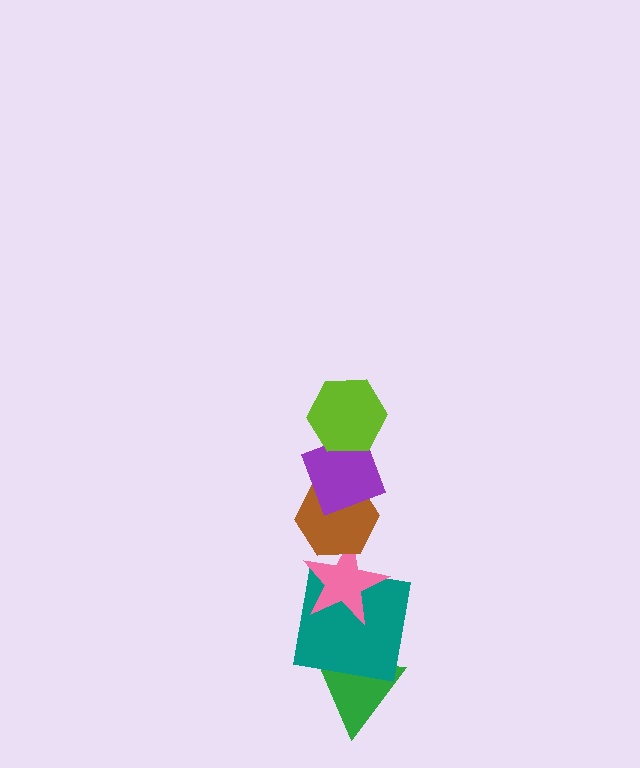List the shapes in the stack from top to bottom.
From top to bottom: the lime hexagon, the purple diamond, the brown hexagon, the pink star, the teal square, the green triangle.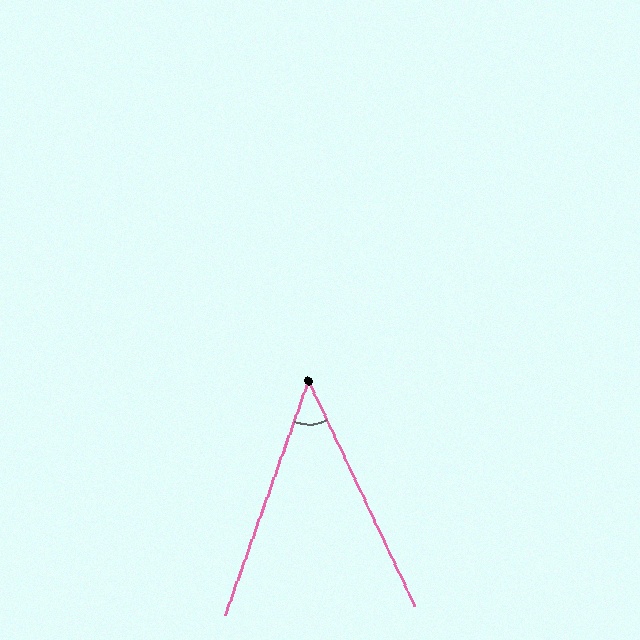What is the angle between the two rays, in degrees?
Approximately 45 degrees.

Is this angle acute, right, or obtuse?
It is acute.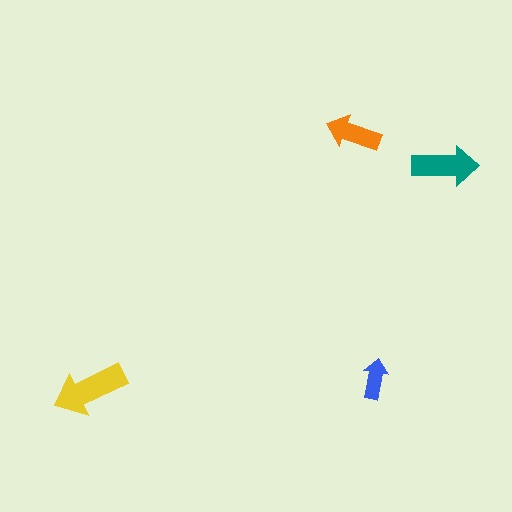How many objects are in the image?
There are 4 objects in the image.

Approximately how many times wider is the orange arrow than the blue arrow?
About 1.5 times wider.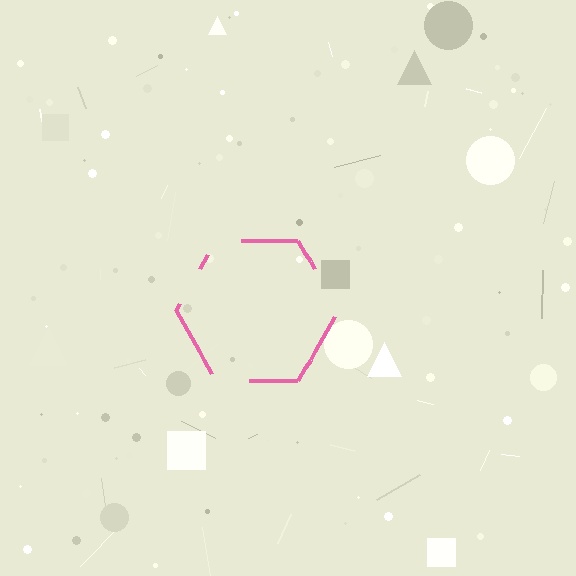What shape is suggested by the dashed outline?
The dashed outline suggests a hexagon.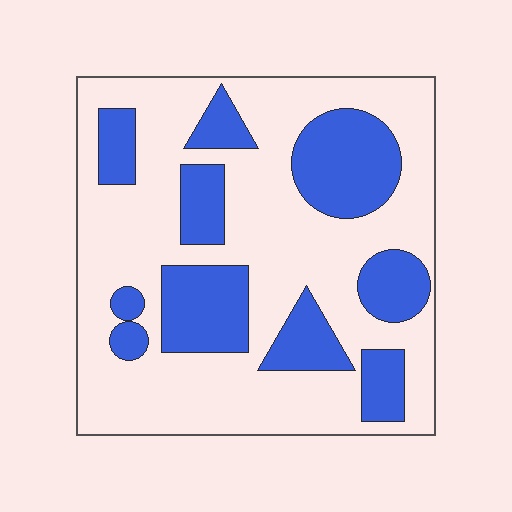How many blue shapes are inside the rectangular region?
10.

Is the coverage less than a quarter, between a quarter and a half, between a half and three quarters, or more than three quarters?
Between a quarter and a half.